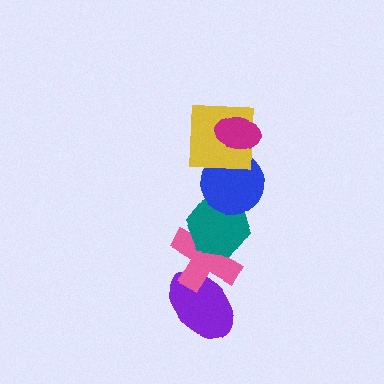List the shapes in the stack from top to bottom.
From top to bottom: the magenta ellipse, the yellow square, the blue circle, the teal hexagon, the pink cross, the purple ellipse.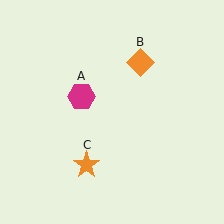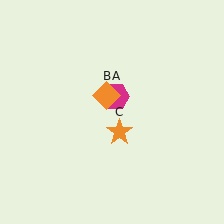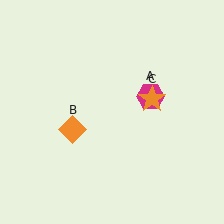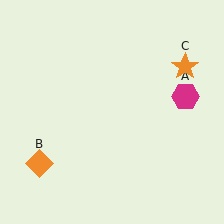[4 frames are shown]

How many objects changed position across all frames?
3 objects changed position: magenta hexagon (object A), orange diamond (object B), orange star (object C).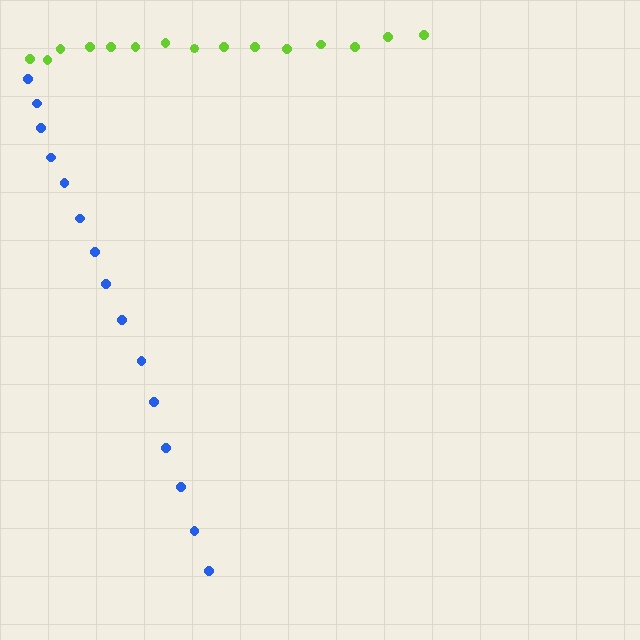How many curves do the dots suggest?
There are 2 distinct paths.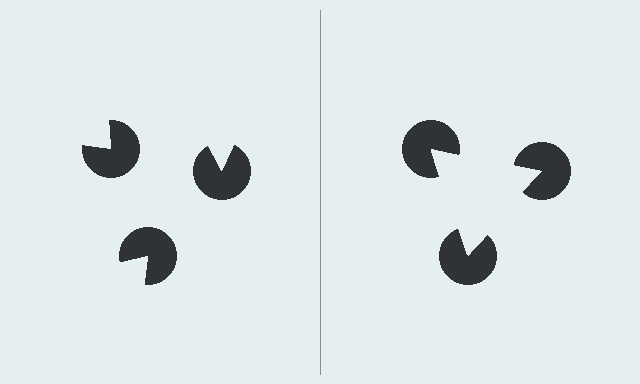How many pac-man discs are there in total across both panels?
6 — 3 on each side.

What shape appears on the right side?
An illusory triangle.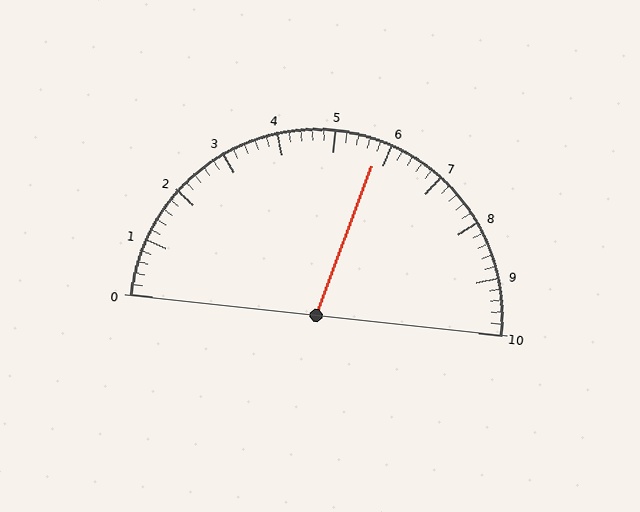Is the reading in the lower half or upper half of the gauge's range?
The reading is in the upper half of the range (0 to 10).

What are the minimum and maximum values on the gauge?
The gauge ranges from 0 to 10.